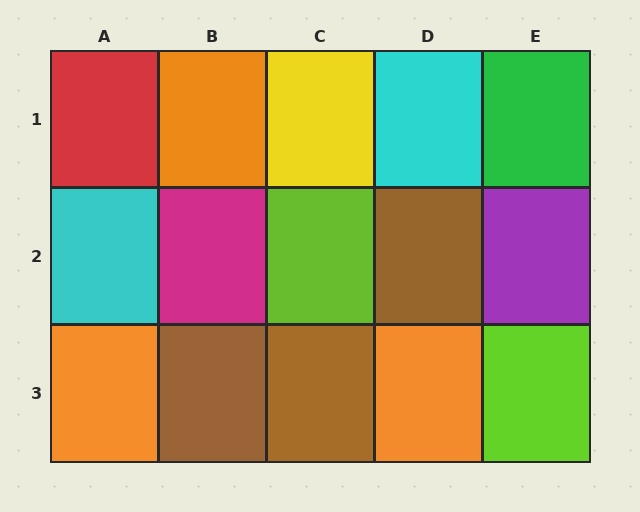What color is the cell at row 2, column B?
Magenta.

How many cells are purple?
1 cell is purple.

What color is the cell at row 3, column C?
Brown.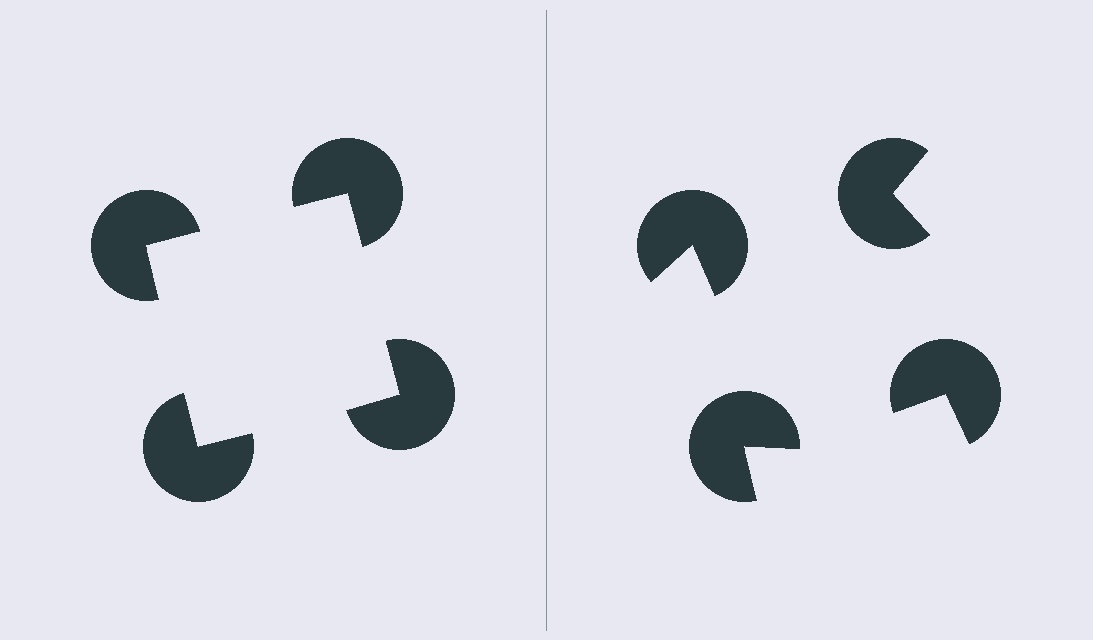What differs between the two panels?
The pac-man discs are positioned identically on both sides; only the wedge orientations differ. On the left they align to a square; on the right they are misaligned.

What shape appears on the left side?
An illusory square.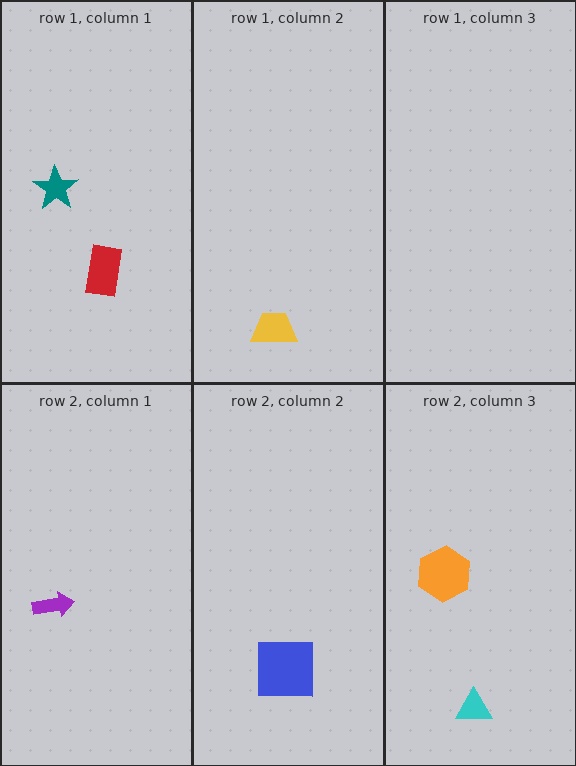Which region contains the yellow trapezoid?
The row 1, column 2 region.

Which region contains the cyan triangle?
The row 2, column 3 region.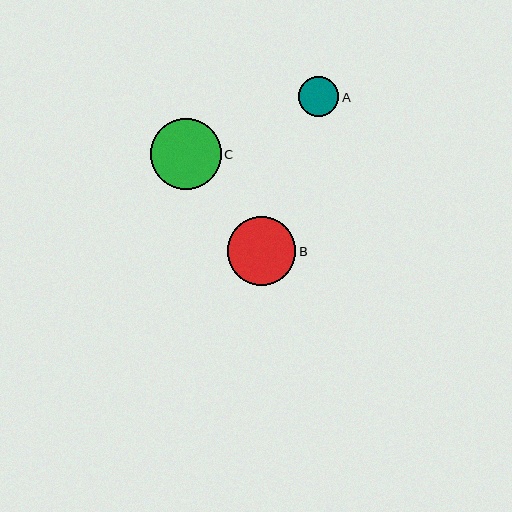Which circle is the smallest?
Circle A is the smallest with a size of approximately 40 pixels.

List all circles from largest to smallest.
From largest to smallest: C, B, A.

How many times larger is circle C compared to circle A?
Circle C is approximately 1.8 times the size of circle A.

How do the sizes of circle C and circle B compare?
Circle C and circle B are approximately the same size.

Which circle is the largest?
Circle C is the largest with a size of approximately 71 pixels.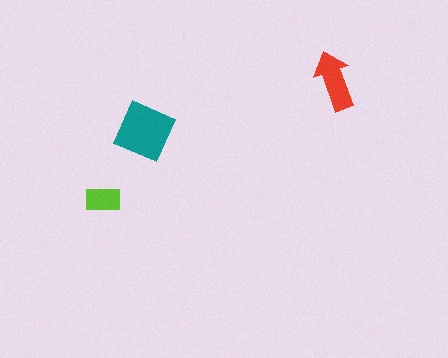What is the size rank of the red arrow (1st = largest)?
2nd.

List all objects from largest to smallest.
The teal diamond, the red arrow, the lime rectangle.